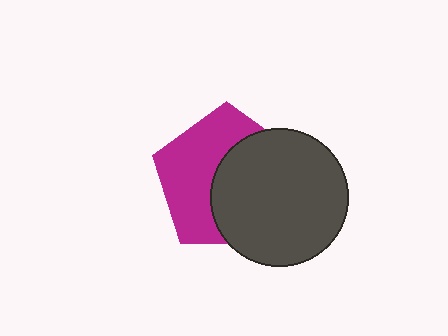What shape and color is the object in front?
The object in front is a dark gray circle.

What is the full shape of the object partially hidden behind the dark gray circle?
The partially hidden object is a magenta pentagon.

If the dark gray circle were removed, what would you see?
You would see the complete magenta pentagon.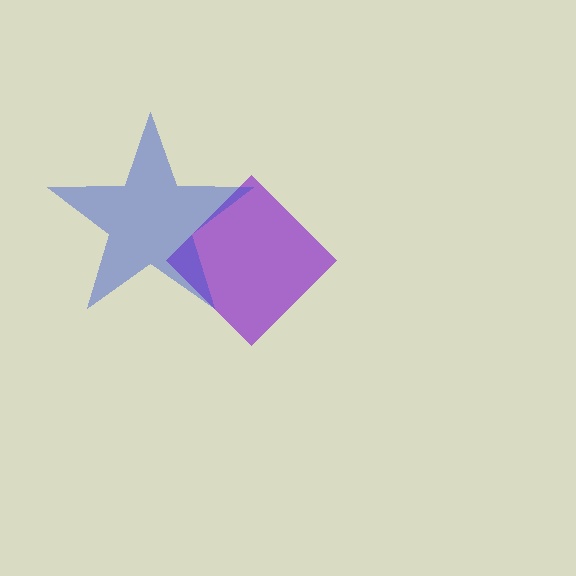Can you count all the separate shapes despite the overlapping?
Yes, there are 2 separate shapes.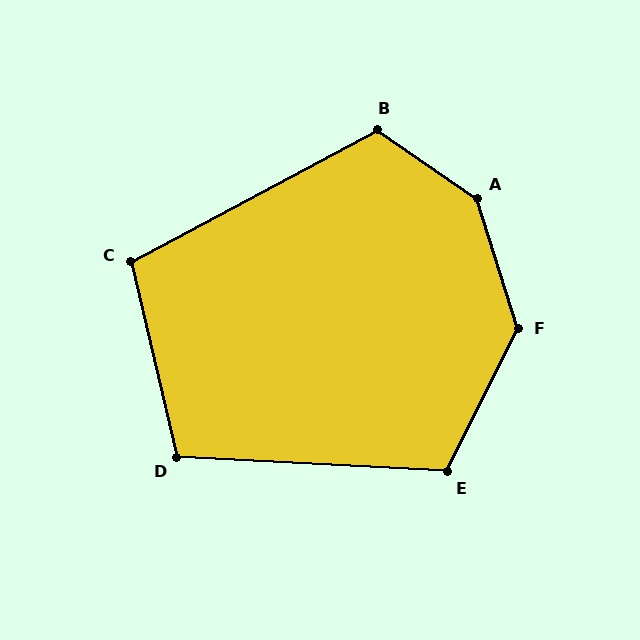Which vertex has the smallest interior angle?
C, at approximately 105 degrees.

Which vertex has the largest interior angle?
A, at approximately 142 degrees.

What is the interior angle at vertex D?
Approximately 106 degrees (obtuse).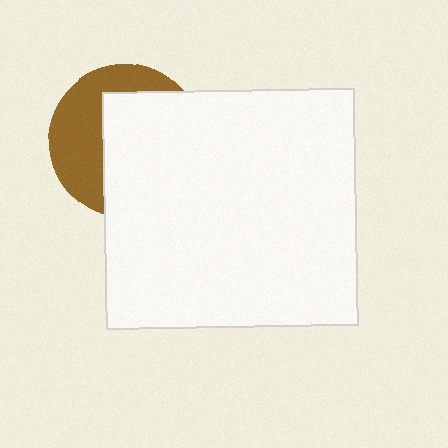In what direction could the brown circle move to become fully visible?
The brown circle could move left. That would shift it out from behind the white rectangle entirely.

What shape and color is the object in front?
The object in front is a white rectangle.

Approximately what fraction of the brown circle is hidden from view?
Roughly 60% of the brown circle is hidden behind the white rectangle.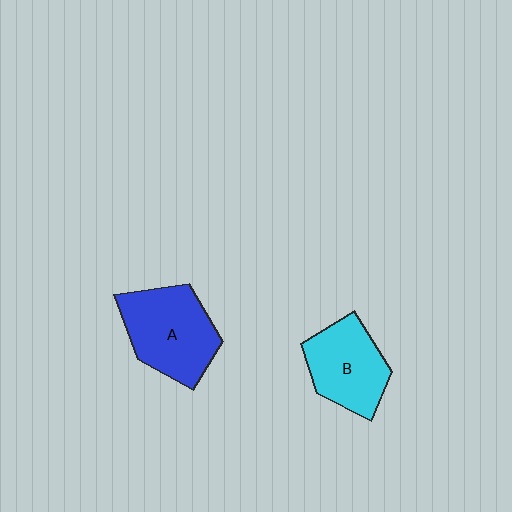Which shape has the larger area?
Shape A (blue).